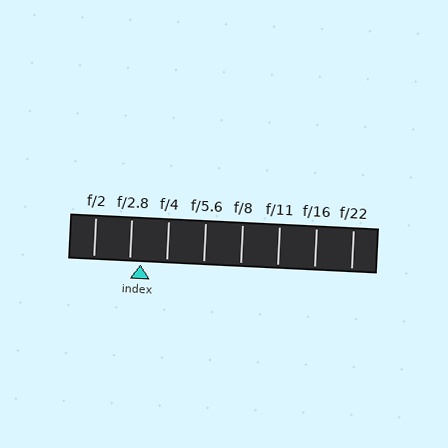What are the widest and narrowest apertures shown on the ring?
The widest aperture shown is f/2 and the narrowest is f/22.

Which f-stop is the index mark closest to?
The index mark is closest to f/2.8.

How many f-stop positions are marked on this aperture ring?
There are 8 f-stop positions marked.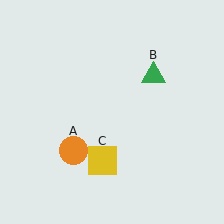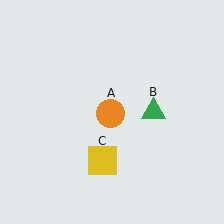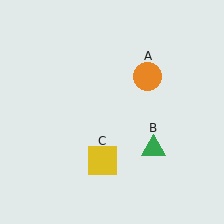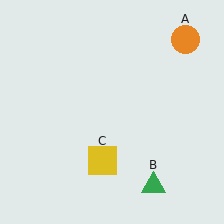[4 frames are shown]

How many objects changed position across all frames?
2 objects changed position: orange circle (object A), green triangle (object B).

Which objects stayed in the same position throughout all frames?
Yellow square (object C) remained stationary.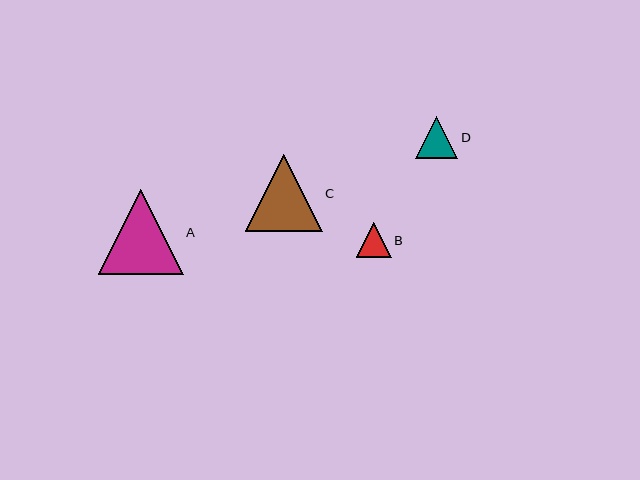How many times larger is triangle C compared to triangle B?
Triangle C is approximately 2.2 times the size of triangle B.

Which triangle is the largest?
Triangle A is the largest with a size of approximately 85 pixels.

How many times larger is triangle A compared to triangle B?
Triangle A is approximately 2.4 times the size of triangle B.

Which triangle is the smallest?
Triangle B is the smallest with a size of approximately 35 pixels.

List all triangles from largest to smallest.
From largest to smallest: A, C, D, B.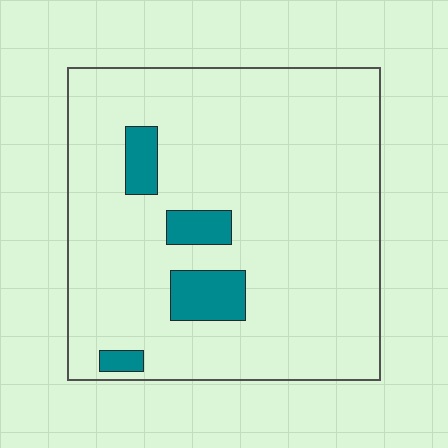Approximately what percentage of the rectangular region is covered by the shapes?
Approximately 10%.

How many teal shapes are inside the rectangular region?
4.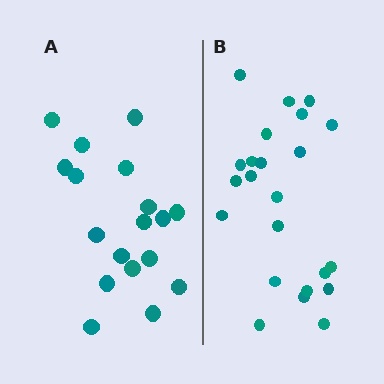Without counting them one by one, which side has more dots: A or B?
Region B (the right region) has more dots.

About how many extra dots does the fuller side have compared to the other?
Region B has about 5 more dots than region A.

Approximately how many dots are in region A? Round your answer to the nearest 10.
About 20 dots. (The exact count is 18, which rounds to 20.)